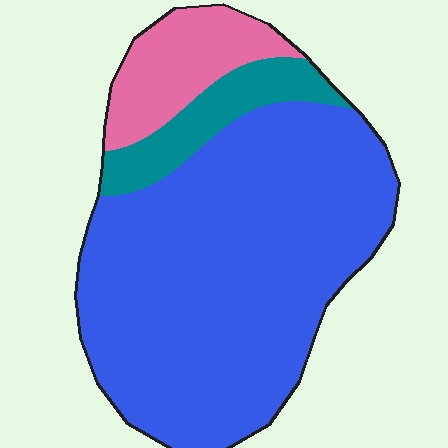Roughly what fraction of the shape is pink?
Pink covers about 15% of the shape.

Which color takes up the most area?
Blue, at roughly 75%.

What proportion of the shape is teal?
Teal covers 11% of the shape.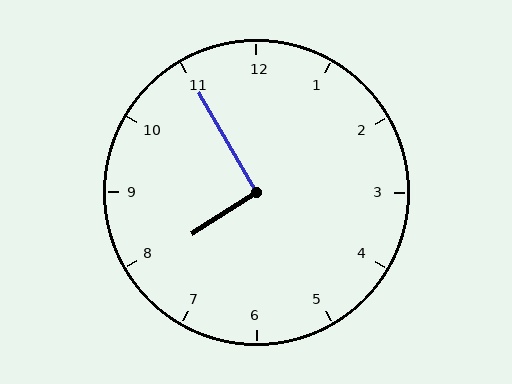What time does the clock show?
7:55.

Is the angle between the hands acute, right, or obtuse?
It is right.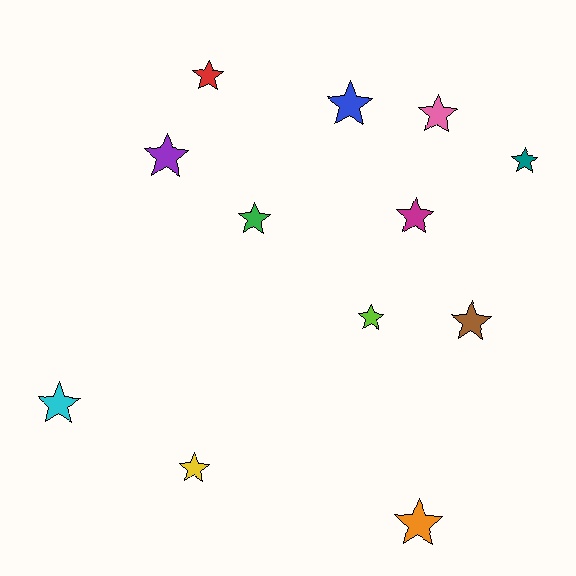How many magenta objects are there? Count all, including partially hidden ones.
There is 1 magenta object.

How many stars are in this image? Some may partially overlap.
There are 12 stars.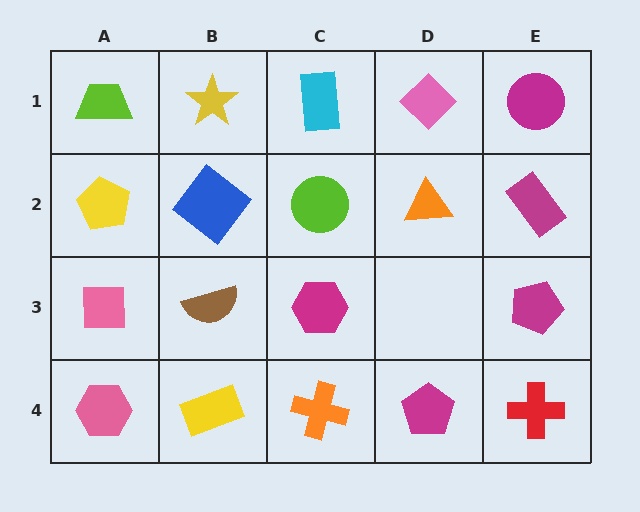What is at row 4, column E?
A red cross.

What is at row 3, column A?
A pink square.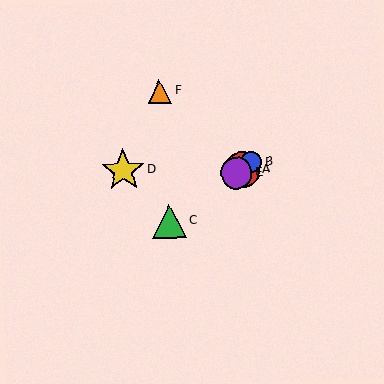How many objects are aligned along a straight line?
4 objects (A, B, C, E) are aligned along a straight line.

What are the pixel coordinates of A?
Object A is at (241, 169).